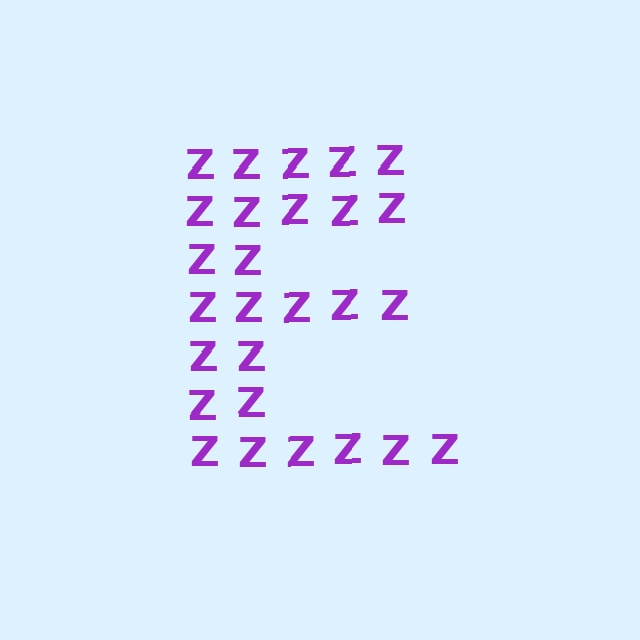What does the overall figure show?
The overall figure shows the letter E.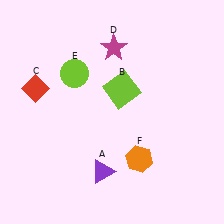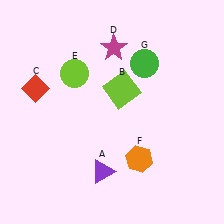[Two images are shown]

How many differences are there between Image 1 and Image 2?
There is 1 difference between the two images.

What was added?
A green circle (G) was added in Image 2.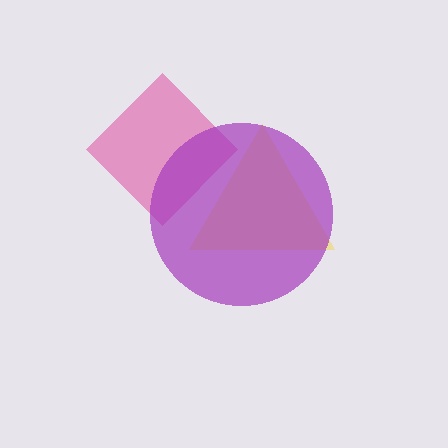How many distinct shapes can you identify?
There are 3 distinct shapes: a pink diamond, a yellow triangle, a purple circle.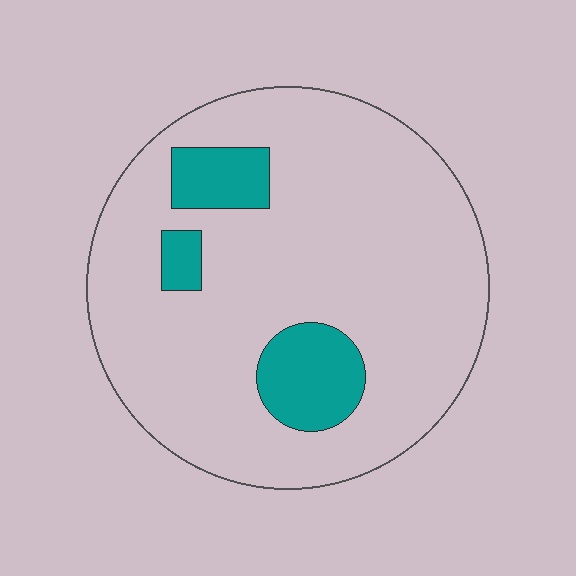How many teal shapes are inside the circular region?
3.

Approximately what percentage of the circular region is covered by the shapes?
Approximately 15%.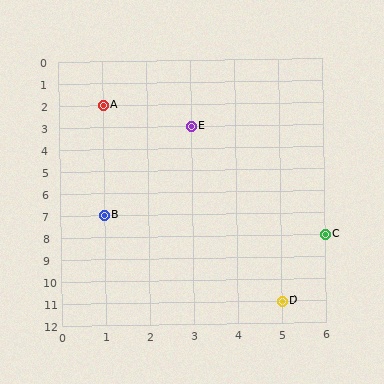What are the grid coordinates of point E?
Point E is at grid coordinates (3, 3).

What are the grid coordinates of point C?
Point C is at grid coordinates (6, 8).